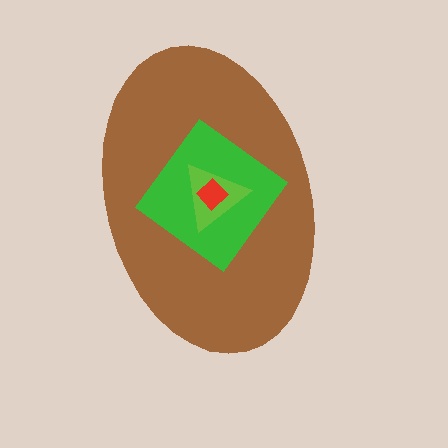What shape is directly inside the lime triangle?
The red diamond.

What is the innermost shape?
The red diamond.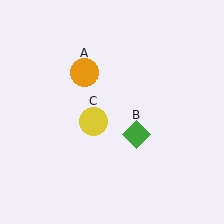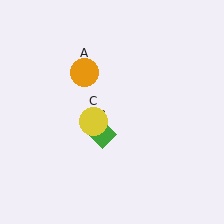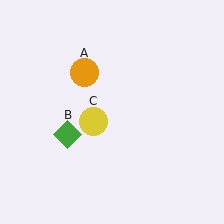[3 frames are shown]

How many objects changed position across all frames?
1 object changed position: green diamond (object B).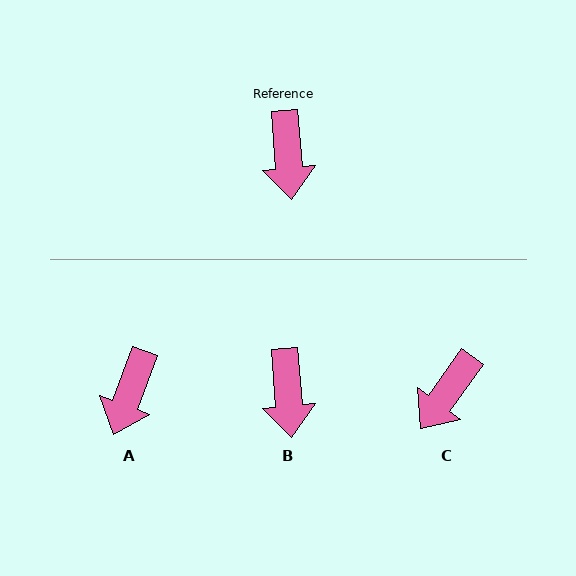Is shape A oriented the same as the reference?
No, it is off by about 25 degrees.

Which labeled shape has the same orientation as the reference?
B.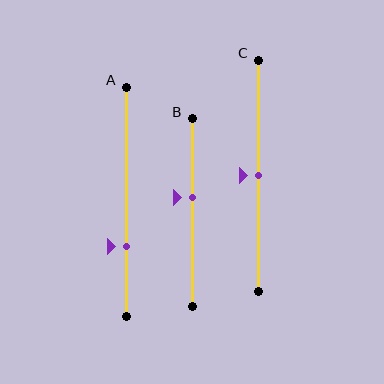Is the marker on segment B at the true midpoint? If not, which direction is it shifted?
No, the marker on segment B is shifted upward by about 8% of the segment length.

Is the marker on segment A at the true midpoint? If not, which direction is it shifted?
No, the marker on segment A is shifted downward by about 19% of the segment length.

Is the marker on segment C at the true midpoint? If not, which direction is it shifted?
Yes, the marker on segment C is at the true midpoint.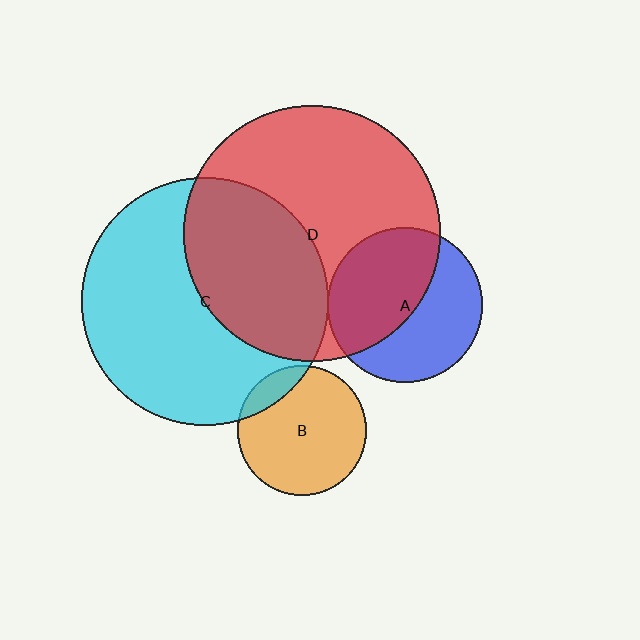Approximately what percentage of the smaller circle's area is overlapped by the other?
Approximately 55%.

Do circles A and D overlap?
Yes.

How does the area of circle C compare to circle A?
Approximately 2.6 times.